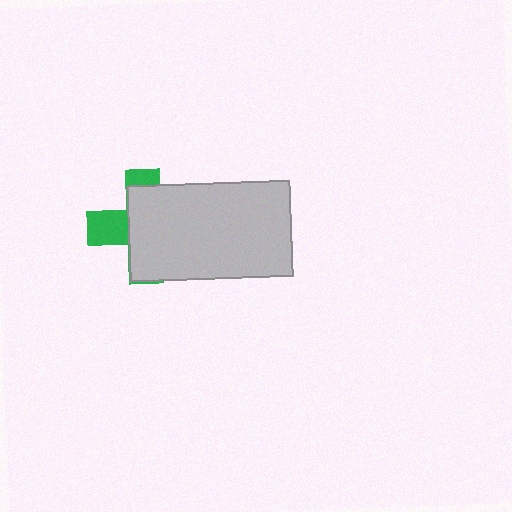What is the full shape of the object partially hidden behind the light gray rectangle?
The partially hidden object is a green cross.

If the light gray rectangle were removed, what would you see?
You would see the complete green cross.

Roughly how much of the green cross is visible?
A small part of it is visible (roughly 32%).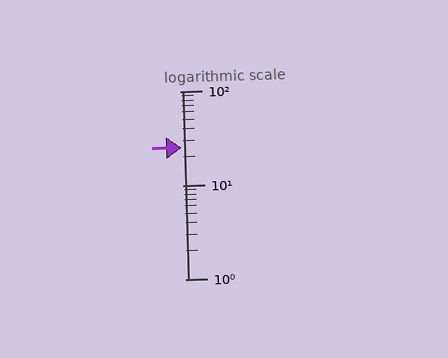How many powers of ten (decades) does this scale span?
The scale spans 2 decades, from 1 to 100.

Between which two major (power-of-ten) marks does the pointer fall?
The pointer is between 10 and 100.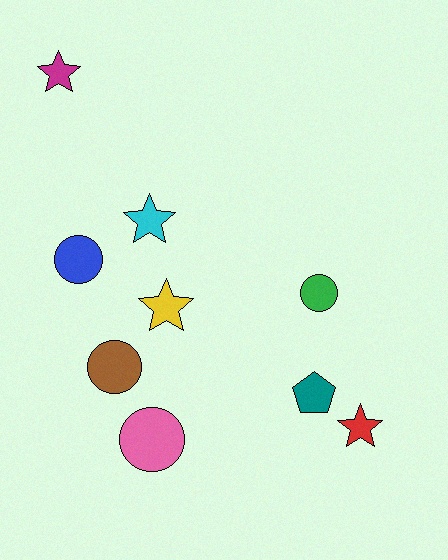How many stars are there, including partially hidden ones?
There are 4 stars.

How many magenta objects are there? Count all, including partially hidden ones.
There is 1 magenta object.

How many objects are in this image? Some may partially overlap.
There are 9 objects.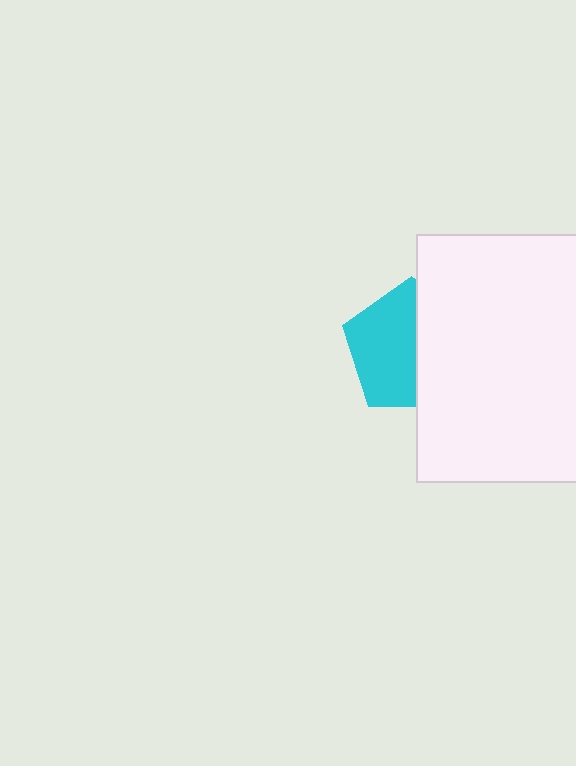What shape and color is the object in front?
The object in front is a white rectangle.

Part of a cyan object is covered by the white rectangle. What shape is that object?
It is a pentagon.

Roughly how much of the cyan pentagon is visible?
About half of it is visible (roughly 55%).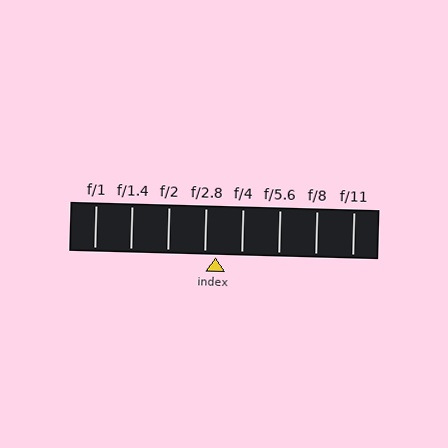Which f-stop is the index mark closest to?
The index mark is closest to f/2.8.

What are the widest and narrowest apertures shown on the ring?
The widest aperture shown is f/1 and the narrowest is f/11.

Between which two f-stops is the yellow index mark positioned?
The index mark is between f/2.8 and f/4.